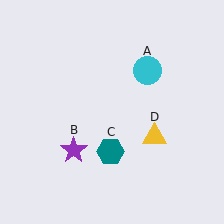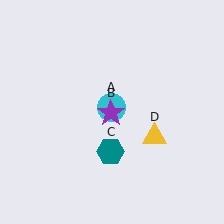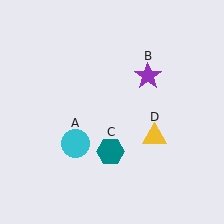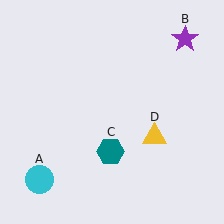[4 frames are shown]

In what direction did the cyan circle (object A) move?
The cyan circle (object A) moved down and to the left.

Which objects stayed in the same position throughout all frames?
Teal hexagon (object C) and yellow triangle (object D) remained stationary.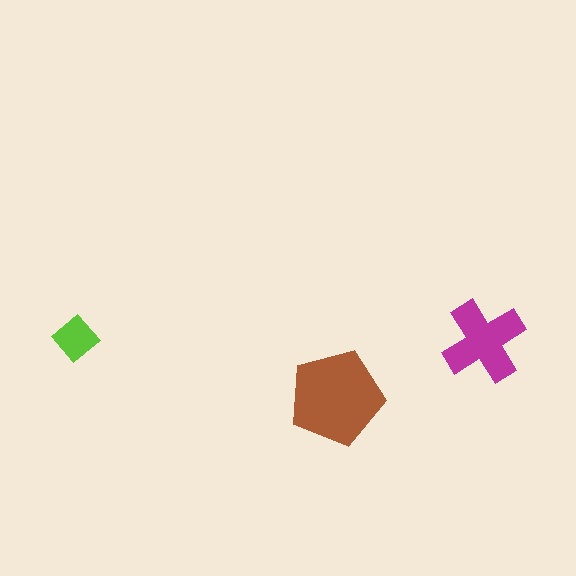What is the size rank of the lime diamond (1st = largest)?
3rd.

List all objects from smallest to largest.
The lime diamond, the magenta cross, the brown pentagon.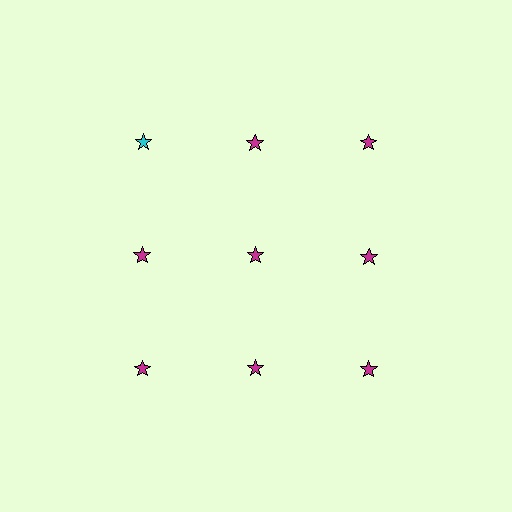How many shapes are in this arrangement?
There are 9 shapes arranged in a grid pattern.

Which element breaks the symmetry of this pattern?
The cyan star in the top row, leftmost column breaks the symmetry. All other shapes are magenta stars.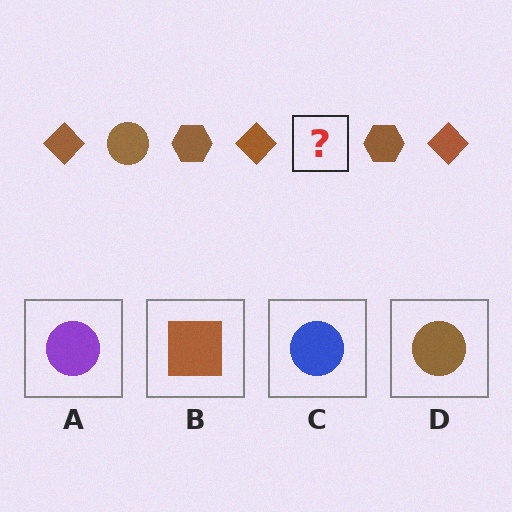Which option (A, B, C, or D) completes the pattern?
D.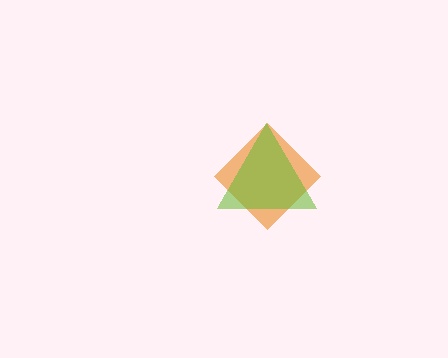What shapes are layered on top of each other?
The layered shapes are: an orange diamond, a lime triangle.